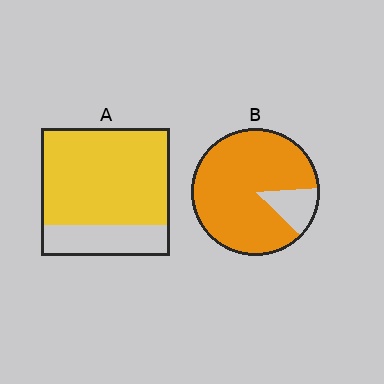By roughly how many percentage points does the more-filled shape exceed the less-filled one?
By roughly 10 percentage points (B over A).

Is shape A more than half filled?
Yes.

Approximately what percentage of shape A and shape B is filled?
A is approximately 75% and B is approximately 85%.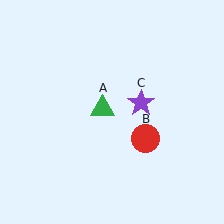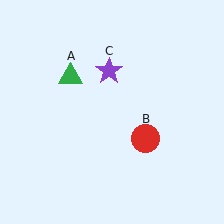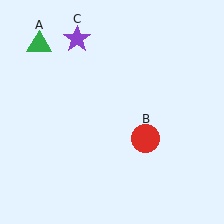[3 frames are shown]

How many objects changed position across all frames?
2 objects changed position: green triangle (object A), purple star (object C).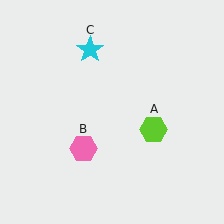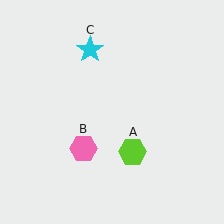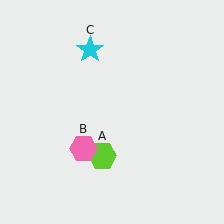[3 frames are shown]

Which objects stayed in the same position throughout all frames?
Pink hexagon (object B) and cyan star (object C) remained stationary.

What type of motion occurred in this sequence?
The lime hexagon (object A) rotated clockwise around the center of the scene.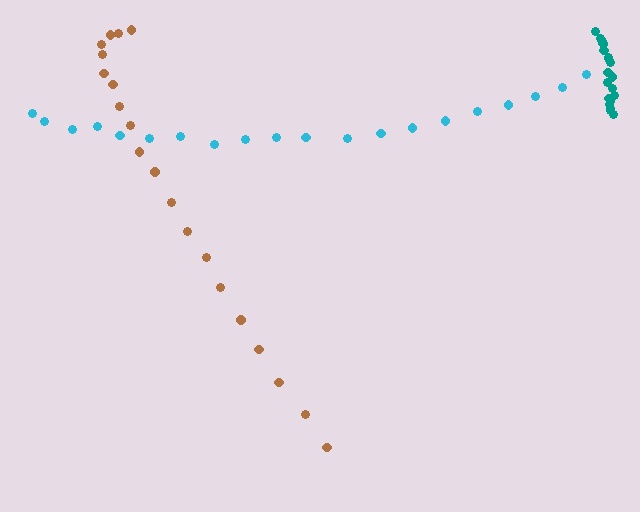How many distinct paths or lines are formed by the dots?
There are 3 distinct paths.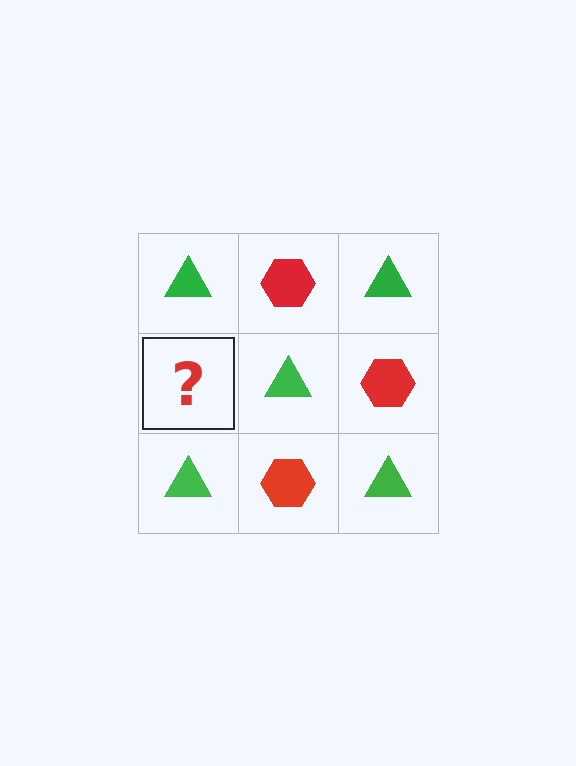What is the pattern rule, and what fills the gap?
The rule is that it alternates green triangle and red hexagon in a checkerboard pattern. The gap should be filled with a red hexagon.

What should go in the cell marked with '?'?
The missing cell should contain a red hexagon.